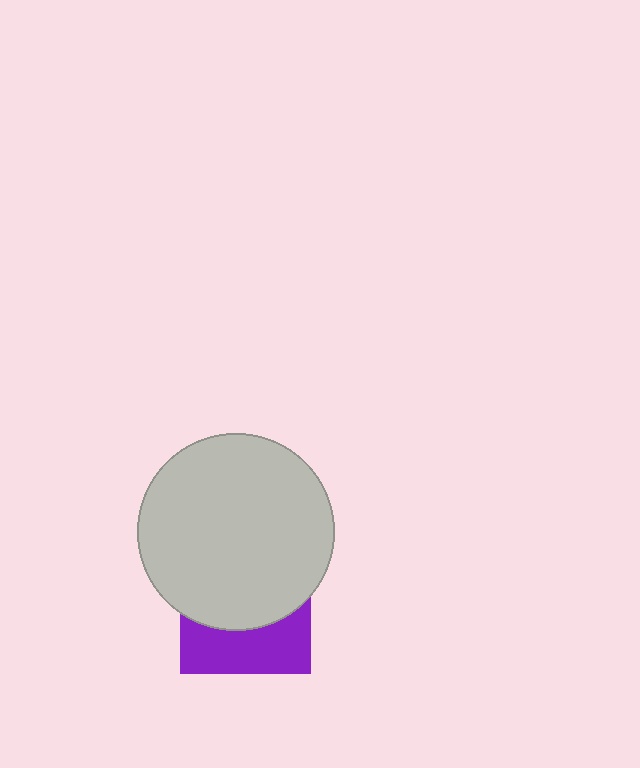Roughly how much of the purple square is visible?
A small part of it is visible (roughly 39%).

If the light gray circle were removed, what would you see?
You would see the complete purple square.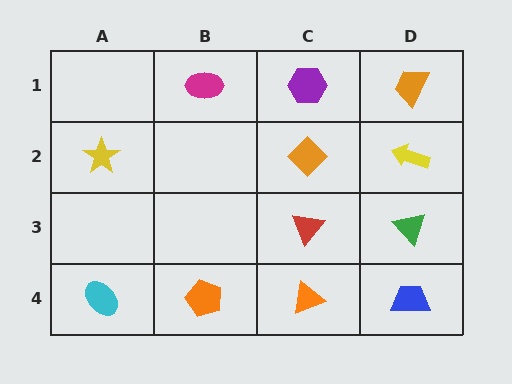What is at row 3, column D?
A green triangle.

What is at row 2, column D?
A yellow arrow.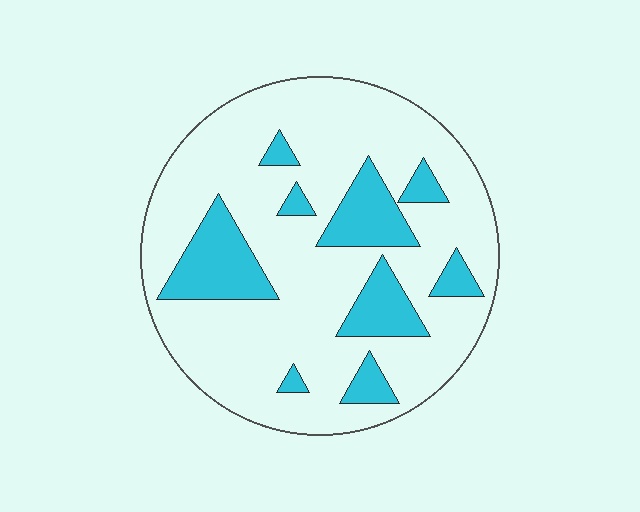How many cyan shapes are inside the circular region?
9.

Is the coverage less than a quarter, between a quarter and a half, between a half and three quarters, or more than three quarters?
Less than a quarter.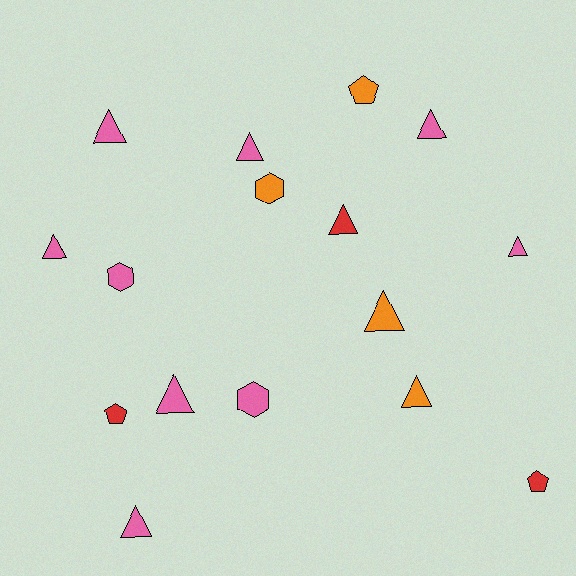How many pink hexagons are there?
There are 2 pink hexagons.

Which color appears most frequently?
Pink, with 9 objects.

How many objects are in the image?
There are 16 objects.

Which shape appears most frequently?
Triangle, with 10 objects.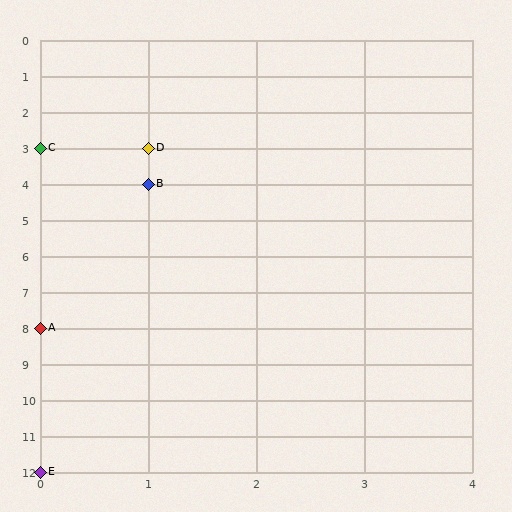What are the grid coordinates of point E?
Point E is at grid coordinates (0, 12).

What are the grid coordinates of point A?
Point A is at grid coordinates (0, 8).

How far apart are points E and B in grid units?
Points E and B are 1 column and 8 rows apart (about 8.1 grid units diagonally).